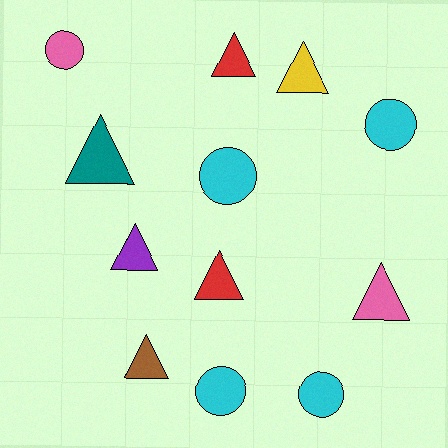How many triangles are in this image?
There are 7 triangles.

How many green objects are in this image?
There are no green objects.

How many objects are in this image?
There are 12 objects.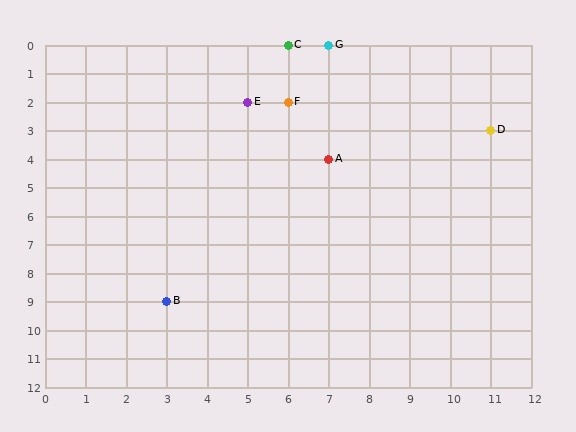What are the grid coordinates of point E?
Point E is at grid coordinates (5, 2).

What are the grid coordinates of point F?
Point F is at grid coordinates (6, 2).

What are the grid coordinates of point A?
Point A is at grid coordinates (7, 4).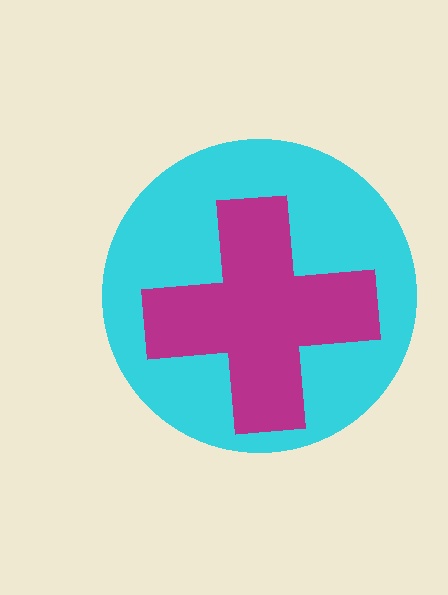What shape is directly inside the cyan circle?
The magenta cross.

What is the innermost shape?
The magenta cross.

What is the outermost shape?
The cyan circle.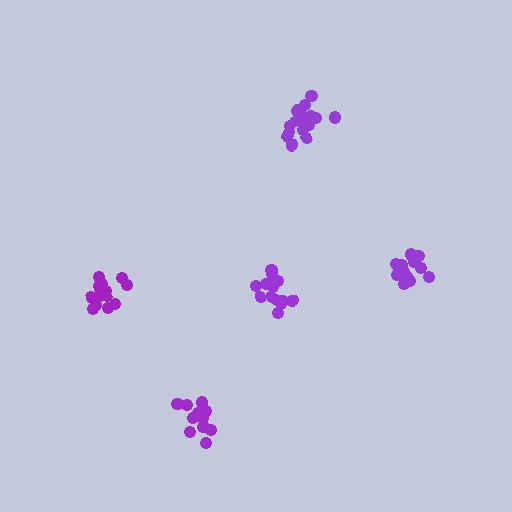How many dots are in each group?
Group 1: 17 dots, Group 2: 15 dots, Group 3: 16 dots, Group 4: 16 dots, Group 5: 12 dots (76 total).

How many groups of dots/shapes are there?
There are 5 groups.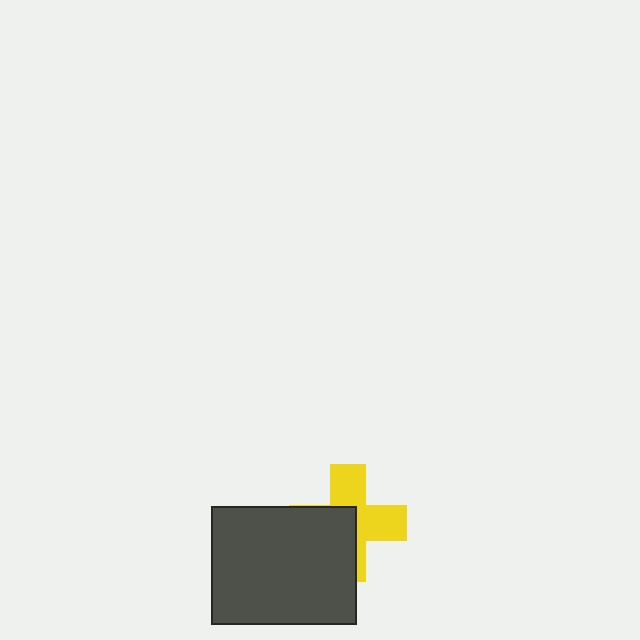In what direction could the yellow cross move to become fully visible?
The yellow cross could move toward the upper-right. That would shift it out from behind the dark gray rectangle entirely.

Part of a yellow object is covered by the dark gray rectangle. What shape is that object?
It is a cross.